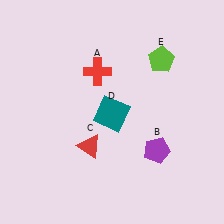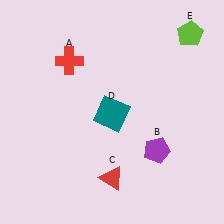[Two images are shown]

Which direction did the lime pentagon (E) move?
The lime pentagon (E) moved right.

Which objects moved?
The objects that moved are: the red cross (A), the red triangle (C), the lime pentagon (E).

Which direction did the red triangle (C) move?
The red triangle (C) moved down.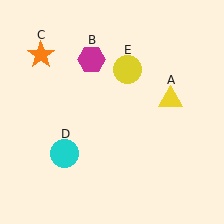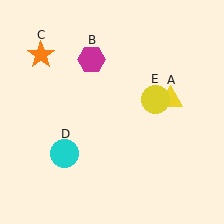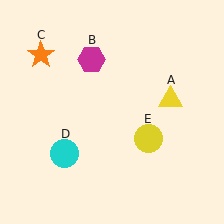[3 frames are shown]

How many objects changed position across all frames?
1 object changed position: yellow circle (object E).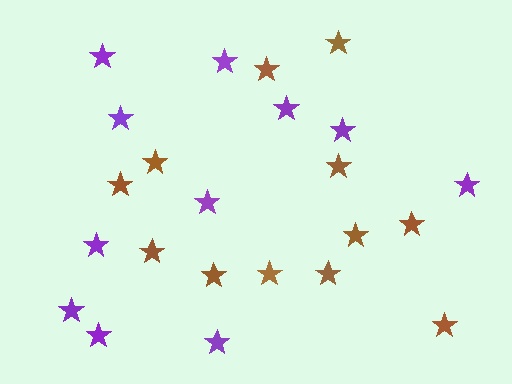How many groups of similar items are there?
There are 2 groups: one group of purple stars (11) and one group of brown stars (12).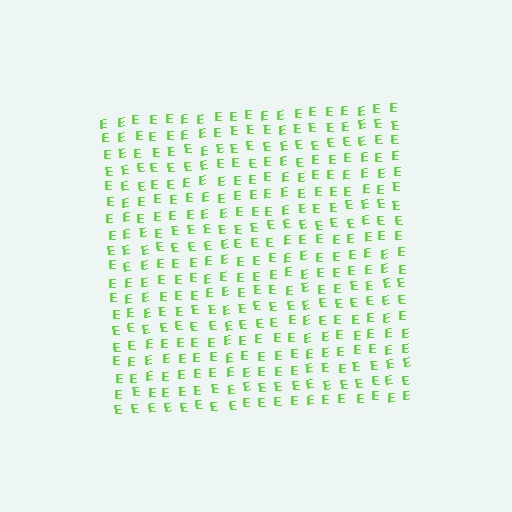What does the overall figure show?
The overall figure shows a square.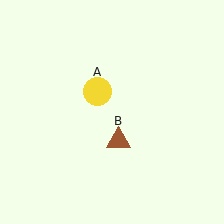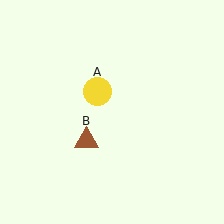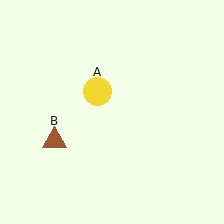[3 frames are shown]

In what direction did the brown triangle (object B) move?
The brown triangle (object B) moved left.